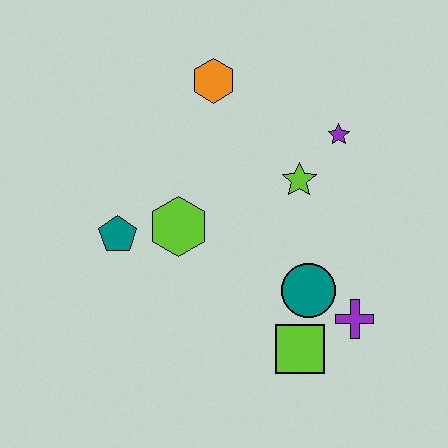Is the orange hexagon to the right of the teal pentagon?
Yes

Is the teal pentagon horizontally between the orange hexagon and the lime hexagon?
No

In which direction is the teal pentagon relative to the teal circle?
The teal pentagon is to the left of the teal circle.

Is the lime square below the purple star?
Yes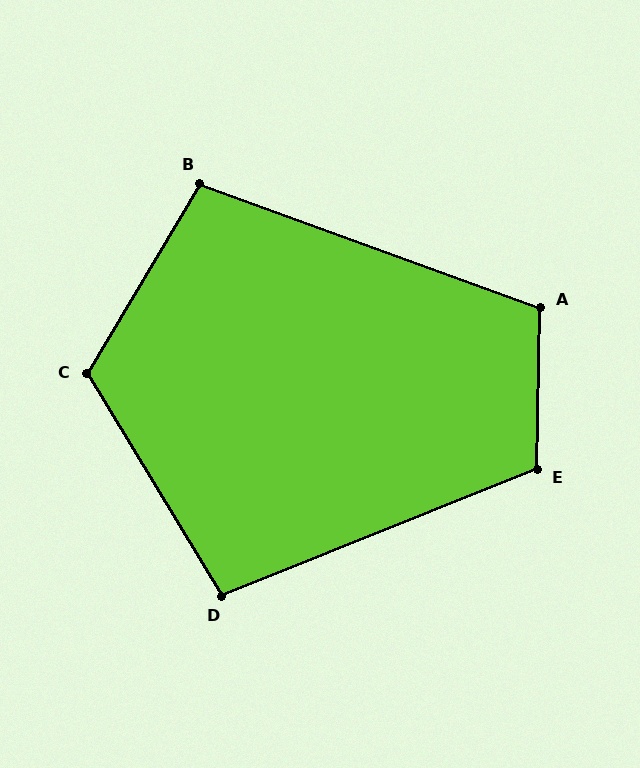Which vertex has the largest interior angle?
C, at approximately 118 degrees.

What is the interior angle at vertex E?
Approximately 113 degrees (obtuse).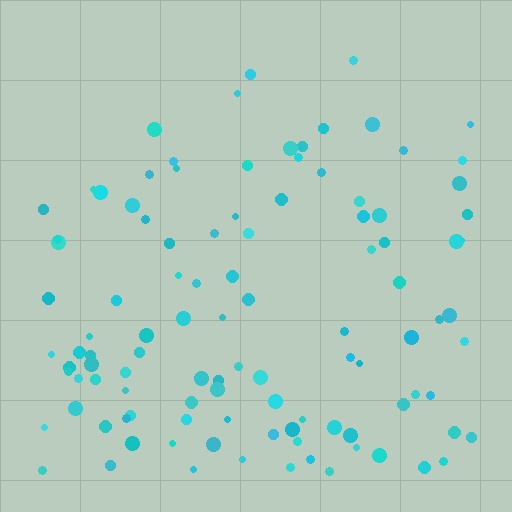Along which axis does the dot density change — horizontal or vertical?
Vertical.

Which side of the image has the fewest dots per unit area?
The top.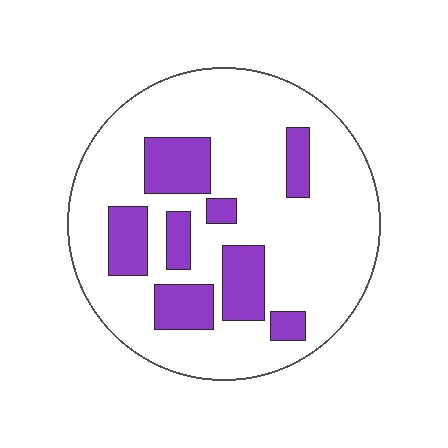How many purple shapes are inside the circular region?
8.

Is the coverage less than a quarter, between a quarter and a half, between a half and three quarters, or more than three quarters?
Less than a quarter.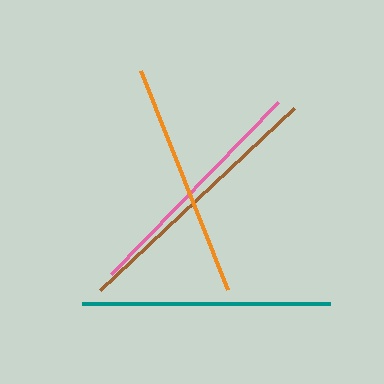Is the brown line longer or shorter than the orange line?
The brown line is longer than the orange line.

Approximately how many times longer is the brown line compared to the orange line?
The brown line is approximately 1.1 times the length of the orange line.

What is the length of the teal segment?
The teal segment is approximately 248 pixels long.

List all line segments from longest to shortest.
From longest to shortest: brown, teal, pink, orange.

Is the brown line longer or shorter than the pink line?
The brown line is longer than the pink line.